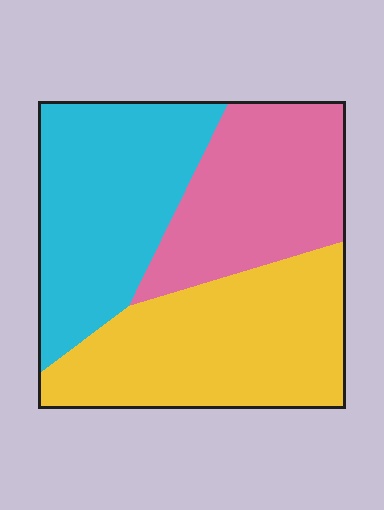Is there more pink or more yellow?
Yellow.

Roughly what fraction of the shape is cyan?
Cyan covers 34% of the shape.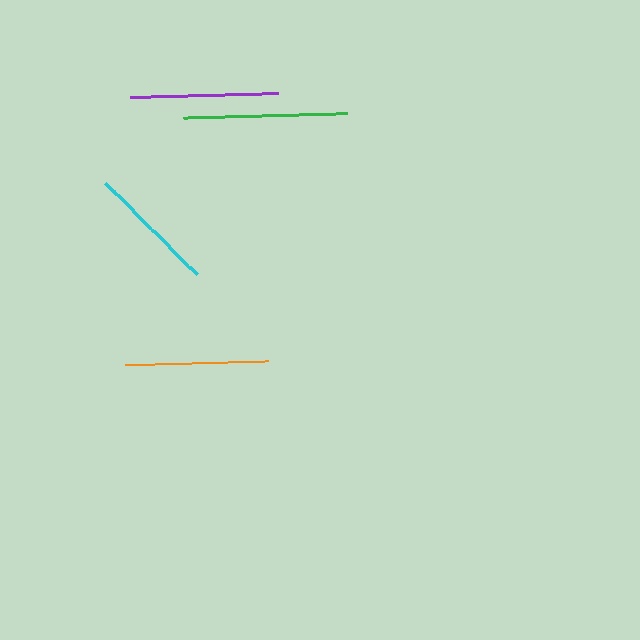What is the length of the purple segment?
The purple segment is approximately 149 pixels long.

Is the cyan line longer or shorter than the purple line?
The purple line is longer than the cyan line.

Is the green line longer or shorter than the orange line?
The green line is longer than the orange line.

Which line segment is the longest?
The green line is the longest at approximately 164 pixels.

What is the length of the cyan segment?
The cyan segment is approximately 130 pixels long.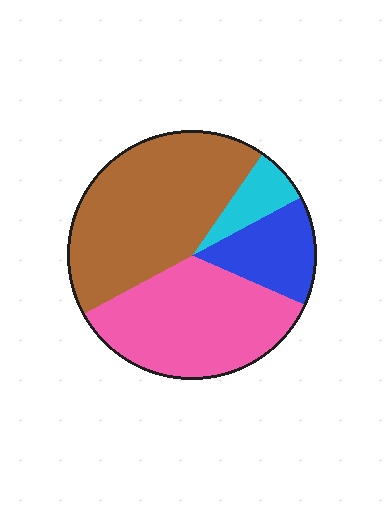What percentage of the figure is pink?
Pink takes up about one third (1/3) of the figure.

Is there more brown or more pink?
Brown.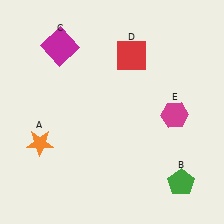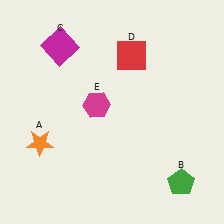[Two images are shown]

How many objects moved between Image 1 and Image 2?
1 object moved between the two images.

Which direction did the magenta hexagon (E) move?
The magenta hexagon (E) moved left.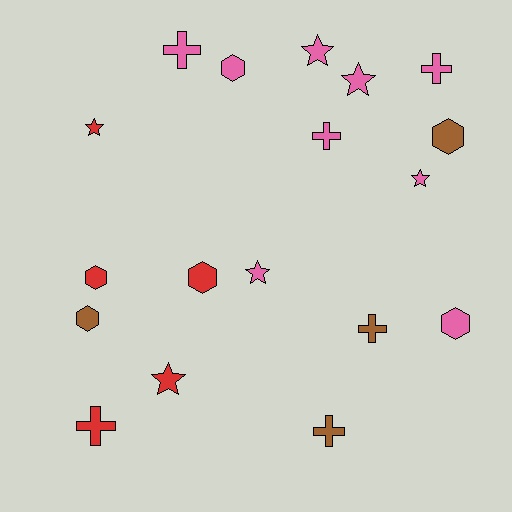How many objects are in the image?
There are 18 objects.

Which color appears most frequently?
Pink, with 9 objects.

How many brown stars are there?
There are no brown stars.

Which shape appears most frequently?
Star, with 6 objects.